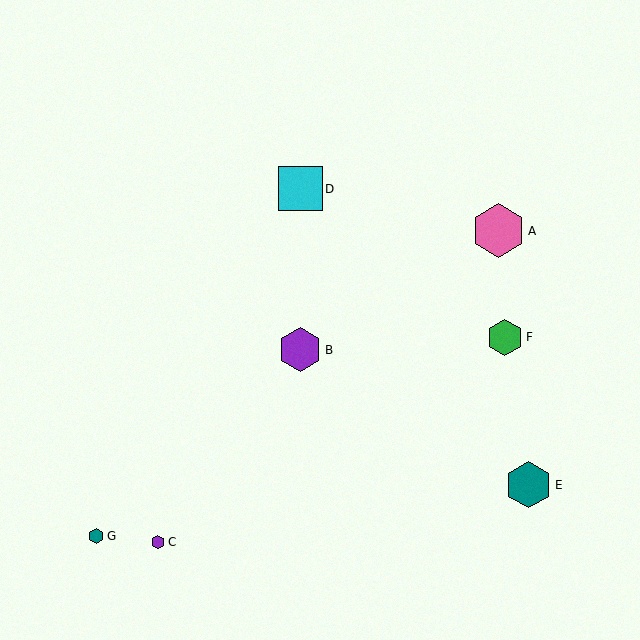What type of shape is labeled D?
Shape D is a cyan square.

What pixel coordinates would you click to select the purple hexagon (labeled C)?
Click at (158, 542) to select the purple hexagon C.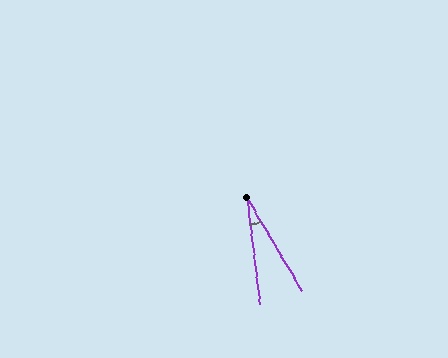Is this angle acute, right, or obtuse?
It is acute.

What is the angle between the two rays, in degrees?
Approximately 24 degrees.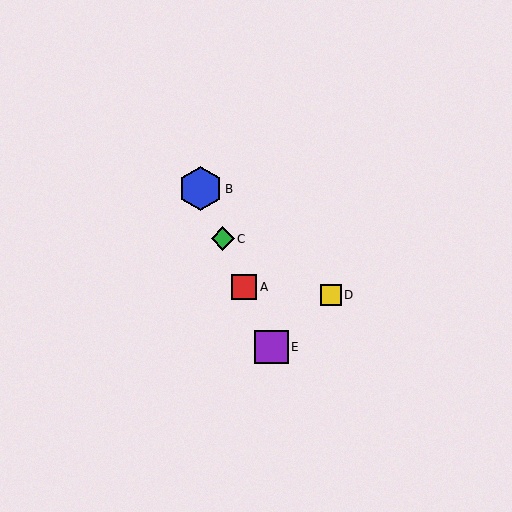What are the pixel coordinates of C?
Object C is at (223, 239).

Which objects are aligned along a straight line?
Objects A, B, C, E are aligned along a straight line.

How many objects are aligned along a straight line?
4 objects (A, B, C, E) are aligned along a straight line.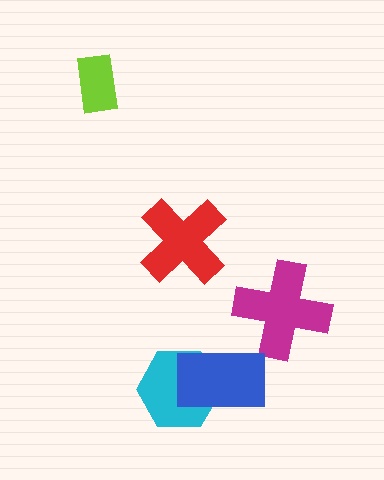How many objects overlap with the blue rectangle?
1 object overlaps with the blue rectangle.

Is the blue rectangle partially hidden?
No, no other shape covers it.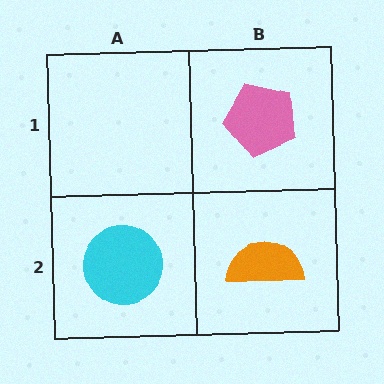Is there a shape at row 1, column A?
No, that cell is empty.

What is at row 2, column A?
A cyan circle.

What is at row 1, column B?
A pink pentagon.